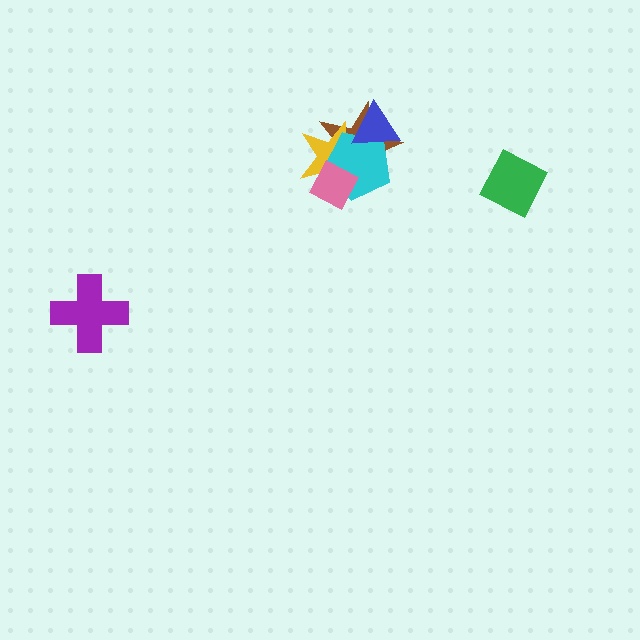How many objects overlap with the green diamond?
0 objects overlap with the green diamond.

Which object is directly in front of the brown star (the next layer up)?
The yellow star is directly in front of the brown star.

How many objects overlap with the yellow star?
4 objects overlap with the yellow star.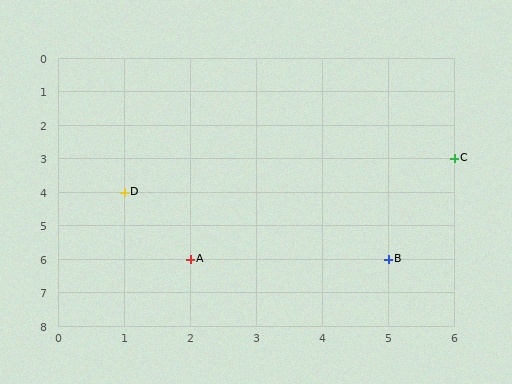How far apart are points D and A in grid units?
Points D and A are 1 column and 2 rows apart (about 2.2 grid units diagonally).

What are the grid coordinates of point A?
Point A is at grid coordinates (2, 6).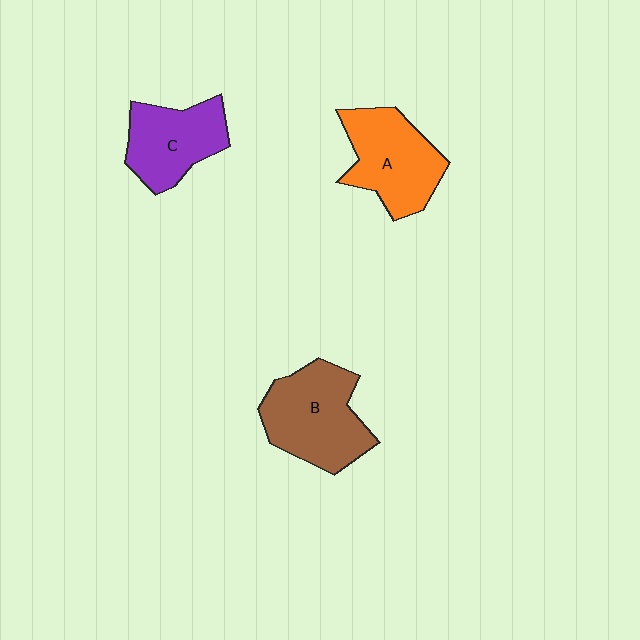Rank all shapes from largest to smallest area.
From largest to smallest: B (brown), A (orange), C (purple).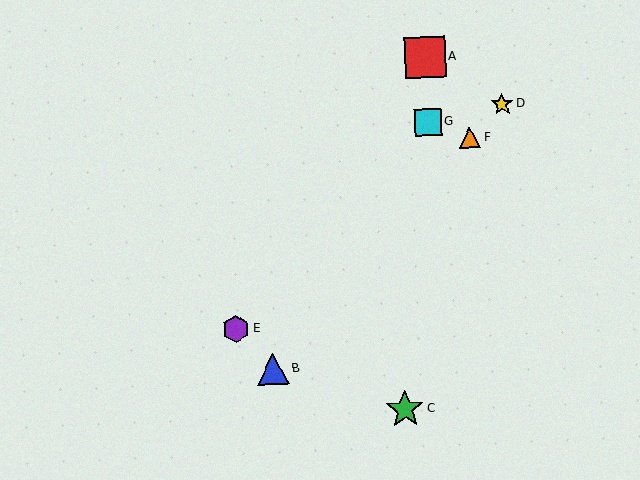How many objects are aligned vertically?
2 objects (A, G) are aligned vertically.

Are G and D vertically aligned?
No, G is at x≈428 and D is at x≈502.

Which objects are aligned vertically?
Objects A, G are aligned vertically.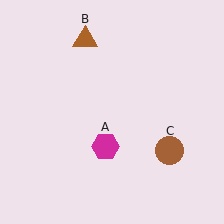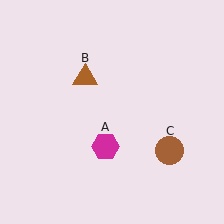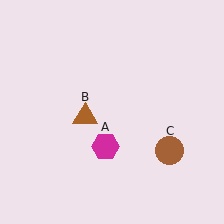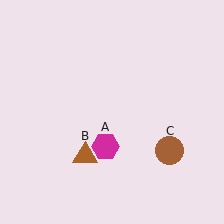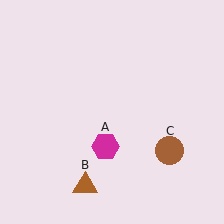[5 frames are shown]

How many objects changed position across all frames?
1 object changed position: brown triangle (object B).